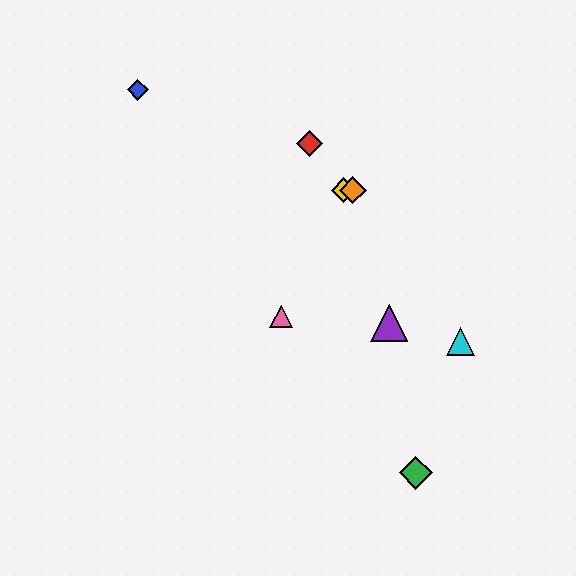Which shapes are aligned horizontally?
The yellow diamond, the orange diamond are aligned horizontally.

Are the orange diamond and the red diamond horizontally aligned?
No, the orange diamond is at y≈190 and the red diamond is at y≈144.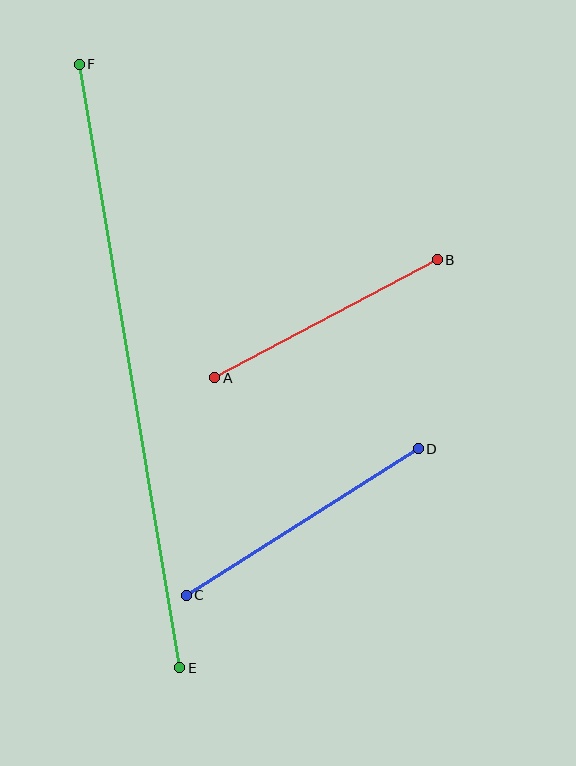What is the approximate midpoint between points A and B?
The midpoint is at approximately (326, 319) pixels.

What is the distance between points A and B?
The distance is approximately 252 pixels.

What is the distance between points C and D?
The distance is approximately 274 pixels.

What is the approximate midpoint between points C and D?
The midpoint is at approximately (302, 522) pixels.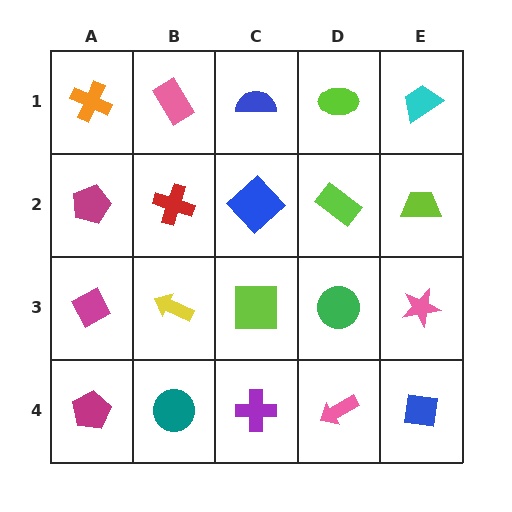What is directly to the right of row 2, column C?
A lime rectangle.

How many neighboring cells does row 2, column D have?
4.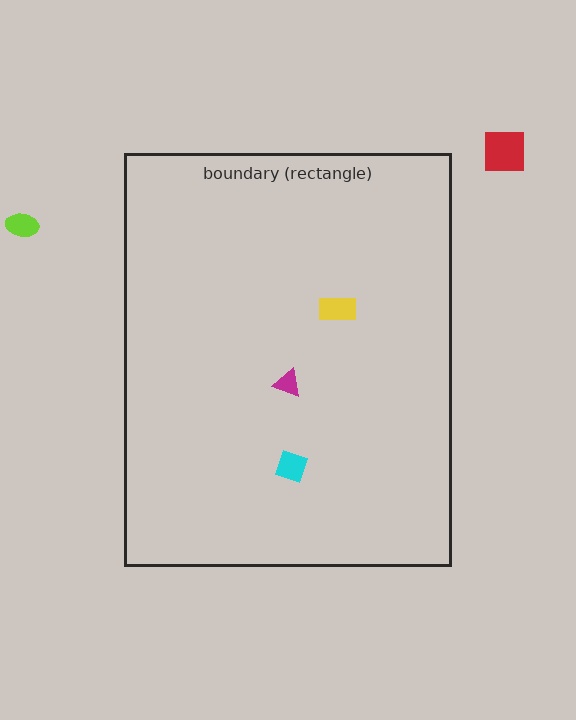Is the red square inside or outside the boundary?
Outside.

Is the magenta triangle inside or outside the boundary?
Inside.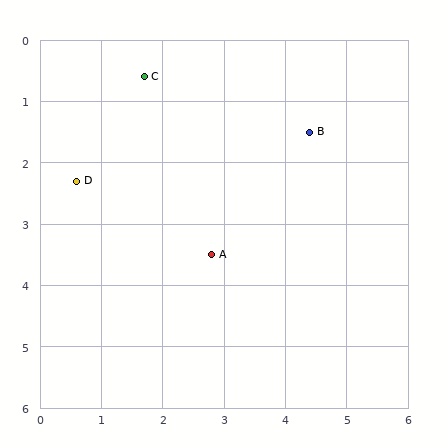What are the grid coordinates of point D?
Point D is at approximately (0.6, 2.3).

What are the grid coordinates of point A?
Point A is at approximately (2.8, 3.5).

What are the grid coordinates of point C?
Point C is at approximately (1.7, 0.6).